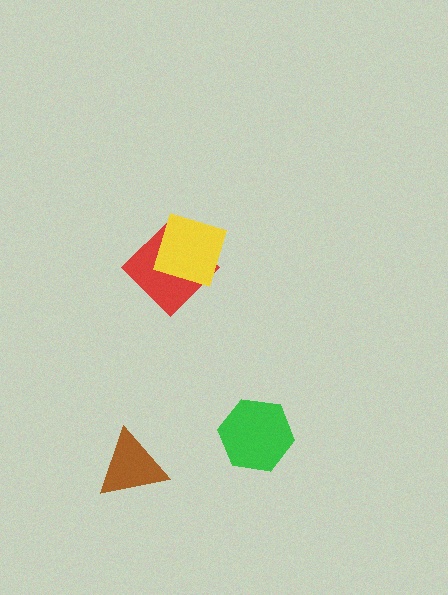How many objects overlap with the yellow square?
1 object overlaps with the yellow square.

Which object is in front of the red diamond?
The yellow square is in front of the red diamond.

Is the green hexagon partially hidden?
No, no other shape covers it.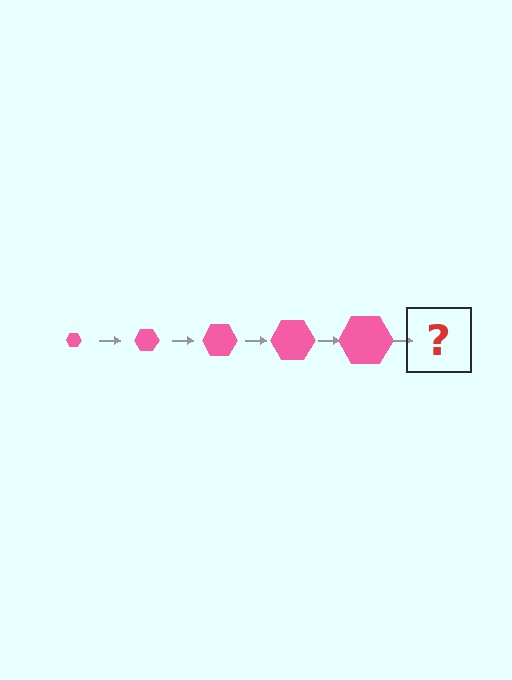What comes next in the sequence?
The next element should be a pink hexagon, larger than the previous one.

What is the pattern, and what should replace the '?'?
The pattern is that the hexagon gets progressively larger each step. The '?' should be a pink hexagon, larger than the previous one.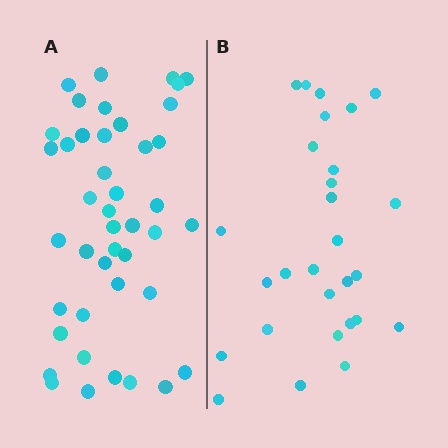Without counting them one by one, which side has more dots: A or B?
Region A (the left region) has more dots.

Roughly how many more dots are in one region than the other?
Region A has approximately 15 more dots than region B.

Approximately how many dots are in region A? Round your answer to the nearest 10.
About 40 dots. (The exact count is 43, which rounds to 40.)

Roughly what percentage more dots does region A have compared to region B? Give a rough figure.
About 55% more.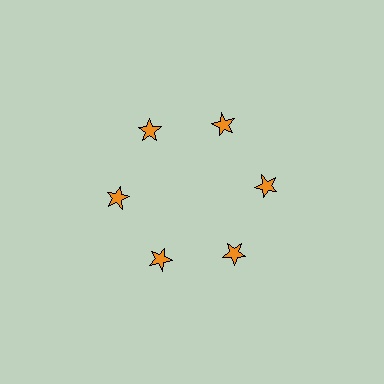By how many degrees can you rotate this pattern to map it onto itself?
The pattern maps onto itself every 60 degrees of rotation.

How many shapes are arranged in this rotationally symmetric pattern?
There are 6 shapes, arranged in 6 groups of 1.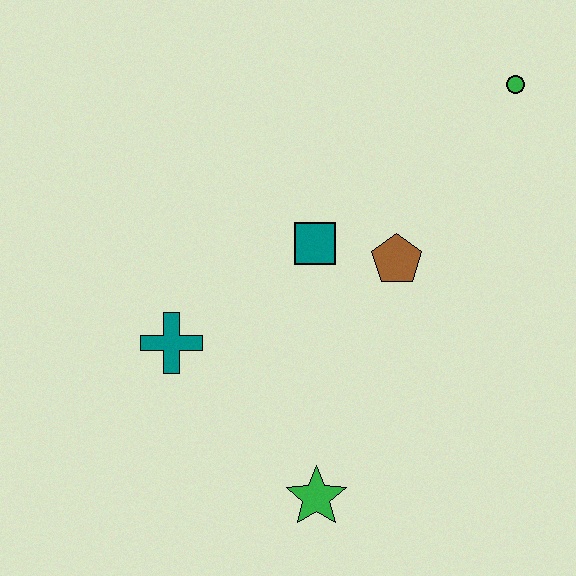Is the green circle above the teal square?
Yes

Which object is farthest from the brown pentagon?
The green star is farthest from the brown pentagon.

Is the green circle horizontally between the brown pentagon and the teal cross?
No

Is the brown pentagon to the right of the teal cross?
Yes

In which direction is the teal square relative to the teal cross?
The teal square is to the right of the teal cross.